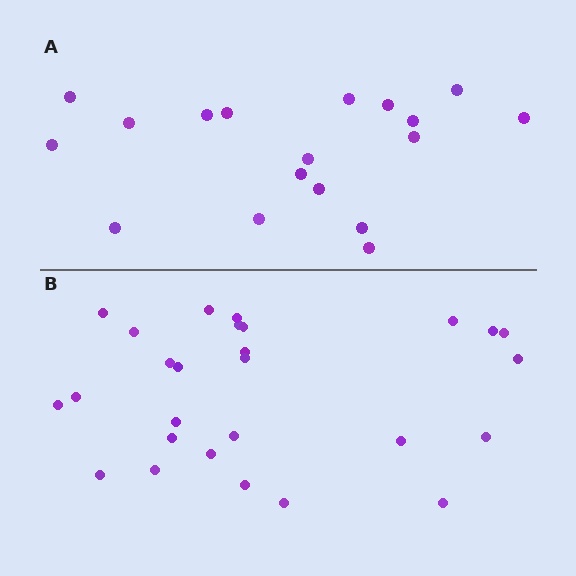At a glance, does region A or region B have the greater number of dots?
Region B (the bottom region) has more dots.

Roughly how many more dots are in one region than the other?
Region B has roughly 8 or so more dots than region A.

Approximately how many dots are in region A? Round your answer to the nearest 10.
About 20 dots. (The exact count is 18, which rounds to 20.)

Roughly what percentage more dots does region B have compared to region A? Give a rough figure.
About 50% more.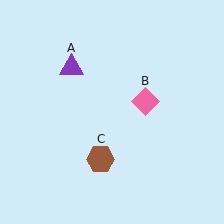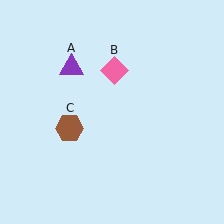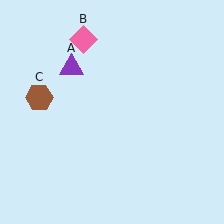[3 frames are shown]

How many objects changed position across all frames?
2 objects changed position: pink diamond (object B), brown hexagon (object C).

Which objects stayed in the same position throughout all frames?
Purple triangle (object A) remained stationary.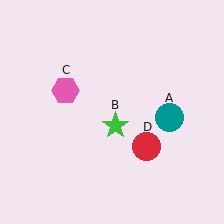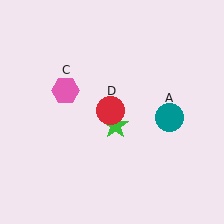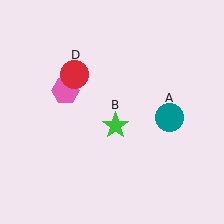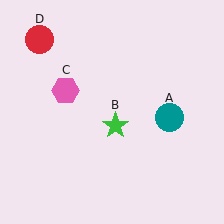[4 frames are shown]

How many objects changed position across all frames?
1 object changed position: red circle (object D).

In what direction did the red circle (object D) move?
The red circle (object D) moved up and to the left.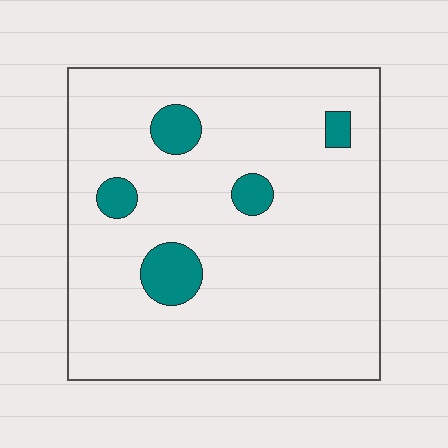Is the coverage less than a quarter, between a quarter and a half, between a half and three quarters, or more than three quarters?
Less than a quarter.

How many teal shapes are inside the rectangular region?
5.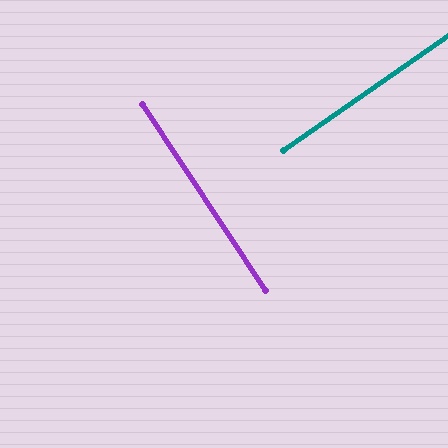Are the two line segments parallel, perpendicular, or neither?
Perpendicular — they meet at approximately 89°.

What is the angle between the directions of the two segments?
Approximately 89 degrees.